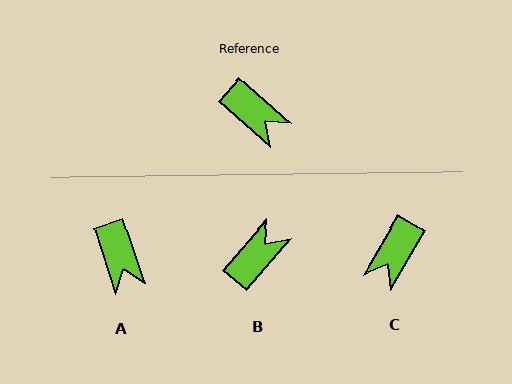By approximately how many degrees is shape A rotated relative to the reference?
Approximately 30 degrees clockwise.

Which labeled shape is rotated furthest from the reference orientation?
B, about 91 degrees away.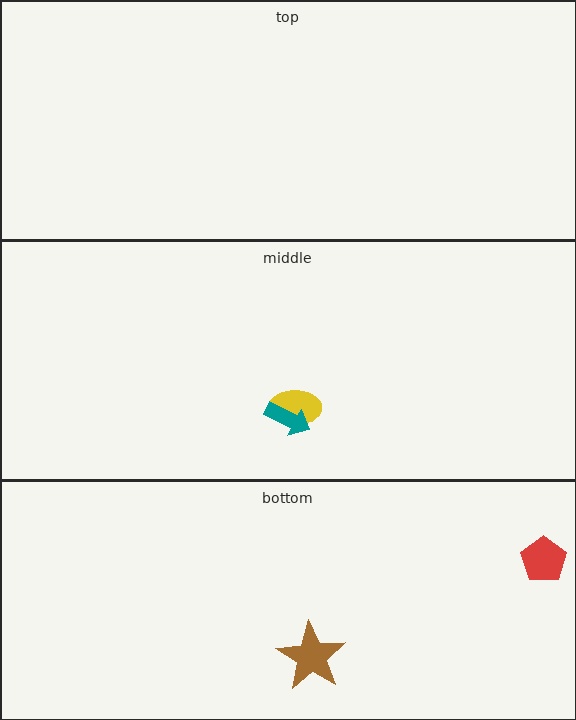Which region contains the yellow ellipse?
The middle region.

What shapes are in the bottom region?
The brown star, the red pentagon.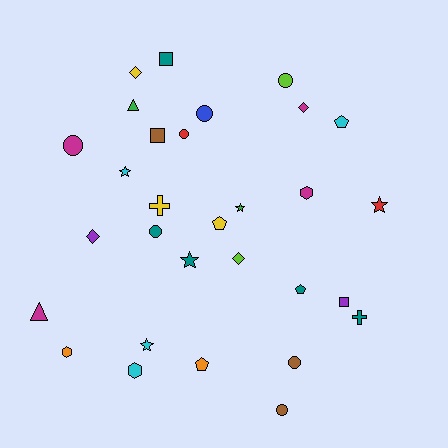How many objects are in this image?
There are 30 objects.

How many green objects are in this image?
There are 2 green objects.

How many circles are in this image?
There are 7 circles.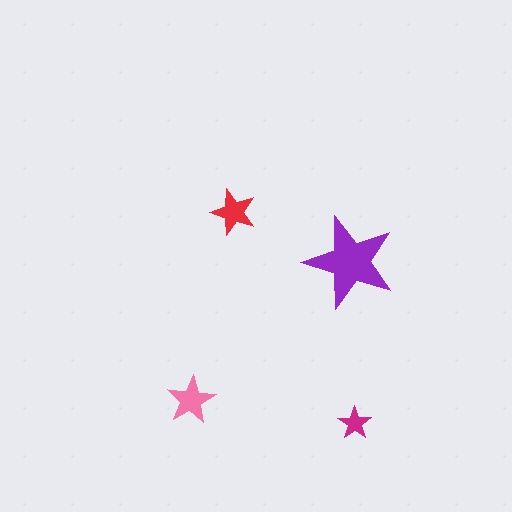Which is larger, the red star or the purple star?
The purple one.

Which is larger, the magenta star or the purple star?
The purple one.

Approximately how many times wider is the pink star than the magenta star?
About 1.5 times wider.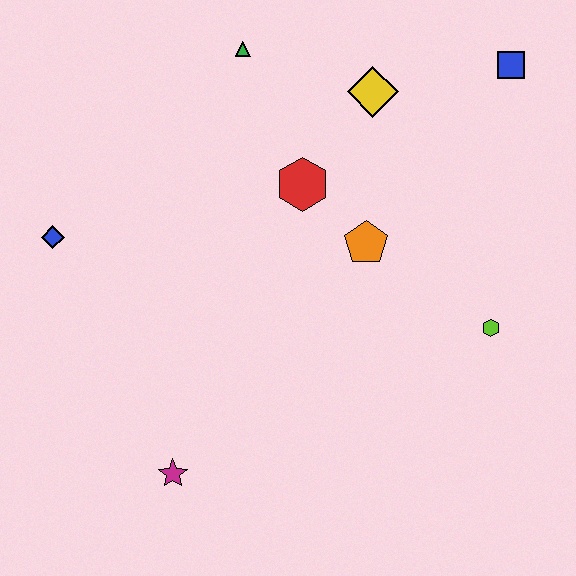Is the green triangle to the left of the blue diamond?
No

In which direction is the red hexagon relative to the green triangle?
The red hexagon is below the green triangle.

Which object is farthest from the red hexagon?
The magenta star is farthest from the red hexagon.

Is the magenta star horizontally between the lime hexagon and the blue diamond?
Yes